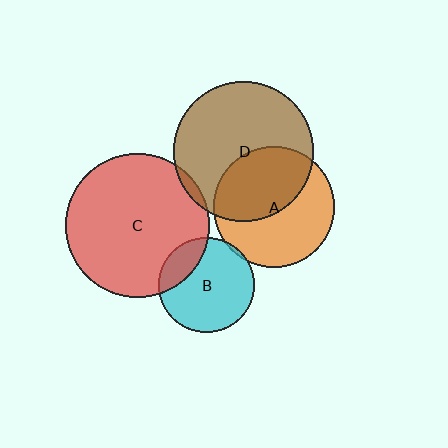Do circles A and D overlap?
Yes.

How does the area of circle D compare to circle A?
Approximately 1.4 times.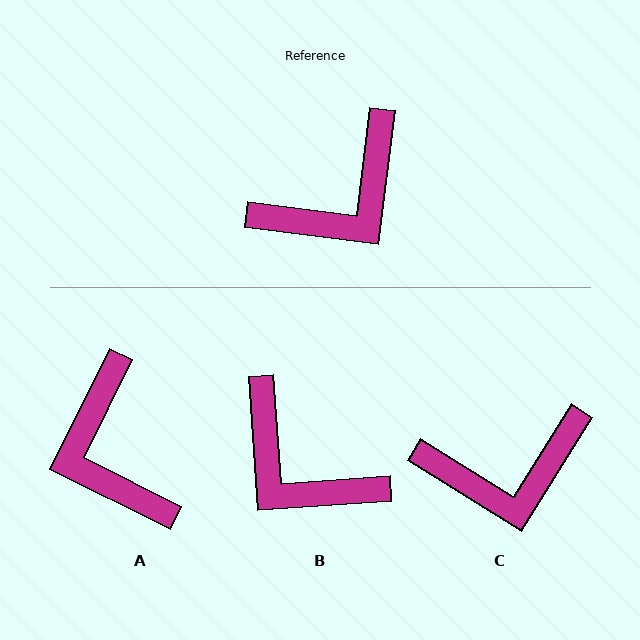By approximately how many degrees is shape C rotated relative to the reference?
Approximately 25 degrees clockwise.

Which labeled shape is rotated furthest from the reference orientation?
A, about 109 degrees away.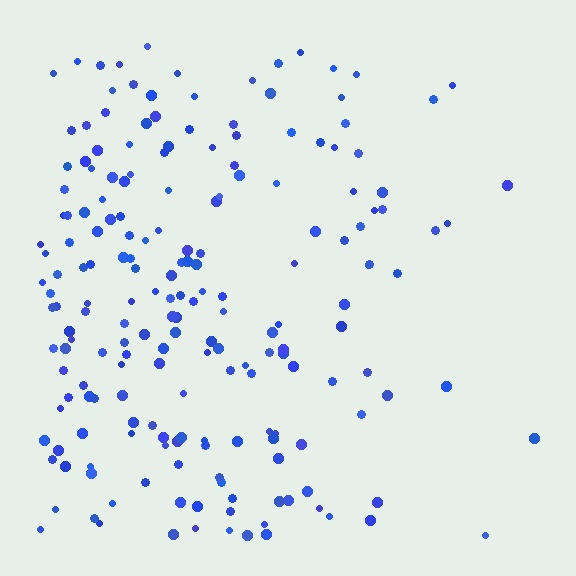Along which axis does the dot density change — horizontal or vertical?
Horizontal.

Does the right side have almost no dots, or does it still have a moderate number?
Still a moderate number, just noticeably fewer than the left.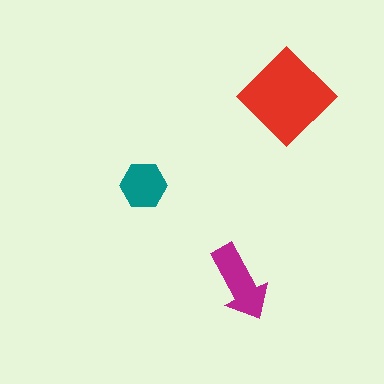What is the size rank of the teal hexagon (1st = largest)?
3rd.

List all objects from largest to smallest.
The red diamond, the magenta arrow, the teal hexagon.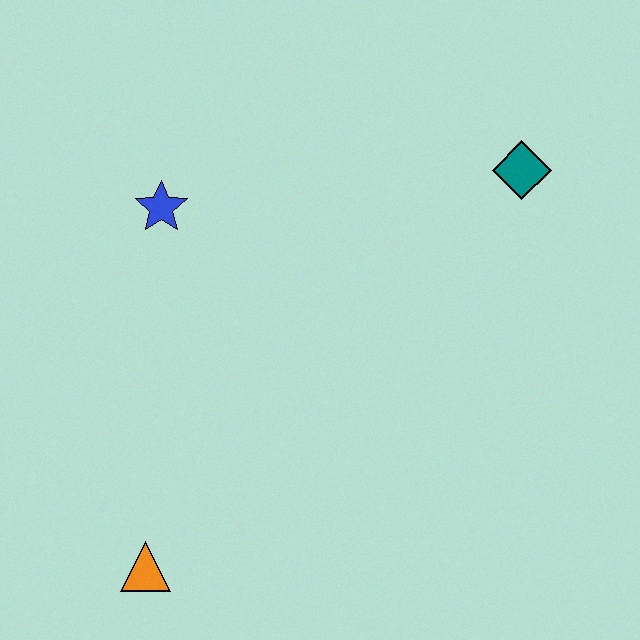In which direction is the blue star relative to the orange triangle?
The blue star is above the orange triangle.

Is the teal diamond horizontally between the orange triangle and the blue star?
No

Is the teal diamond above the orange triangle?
Yes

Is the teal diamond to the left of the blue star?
No